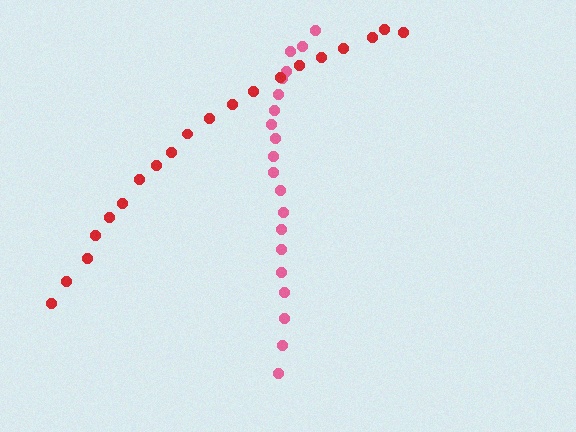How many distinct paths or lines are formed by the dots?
There are 2 distinct paths.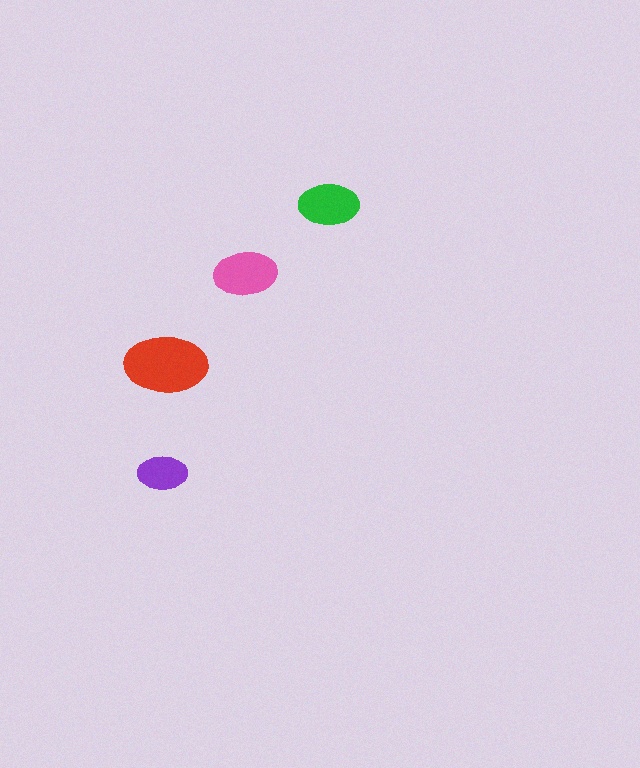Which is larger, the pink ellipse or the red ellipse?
The red one.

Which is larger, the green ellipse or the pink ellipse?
The pink one.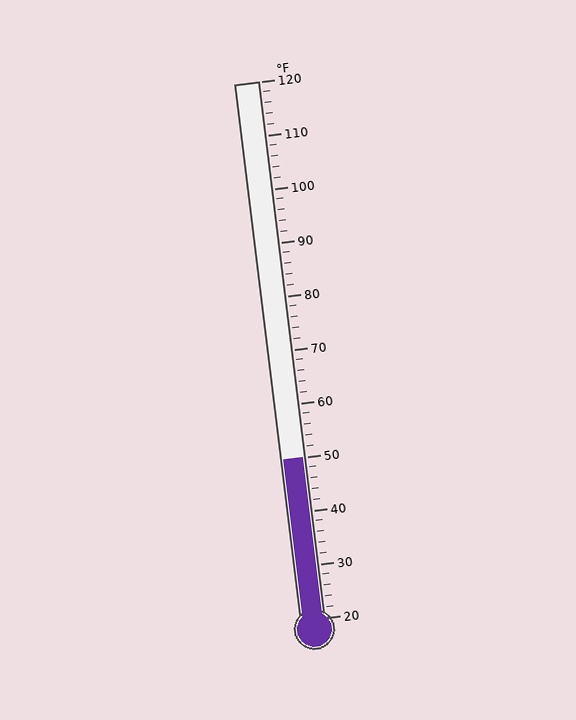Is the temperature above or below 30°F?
The temperature is above 30°F.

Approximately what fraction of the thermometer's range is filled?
The thermometer is filled to approximately 30% of its range.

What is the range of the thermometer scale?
The thermometer scale ranges from 20°F to 120°F.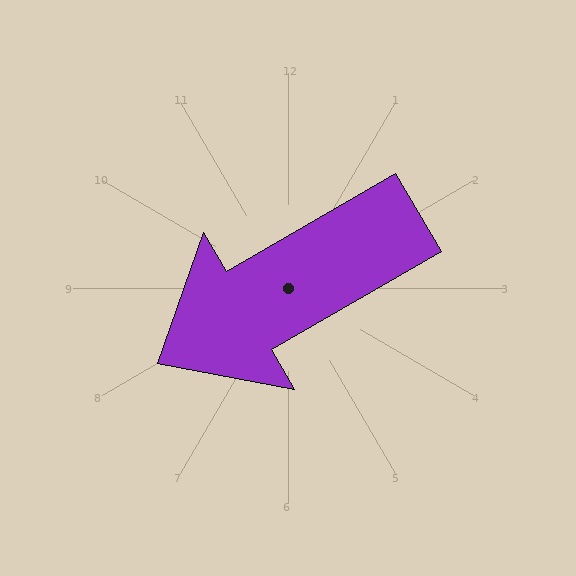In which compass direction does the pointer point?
Southwest.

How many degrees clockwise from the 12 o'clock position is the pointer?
Approximately 240 degrees.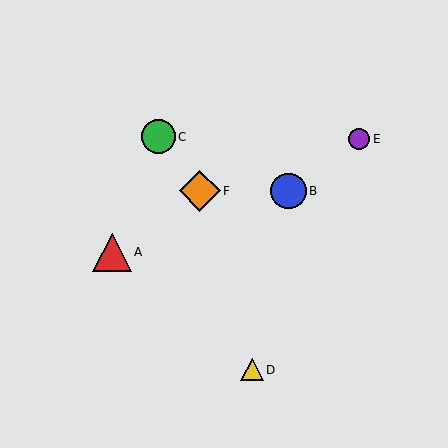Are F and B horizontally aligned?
Yes, both are at y≈191.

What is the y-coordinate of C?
Object C is at y≈137.